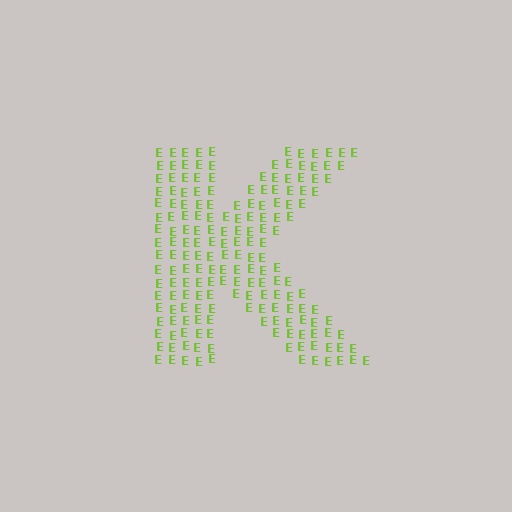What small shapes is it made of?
It is made of small letter E's.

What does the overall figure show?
The overall figure shows the letter K.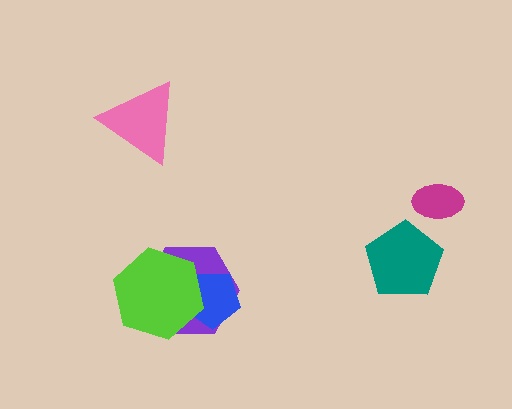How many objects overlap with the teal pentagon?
0 objects overlap with the teal pentagon.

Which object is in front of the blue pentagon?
The lime hexagon is in front of the blue pentagon.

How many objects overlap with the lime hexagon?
2 objects overlap with the lime hexagon.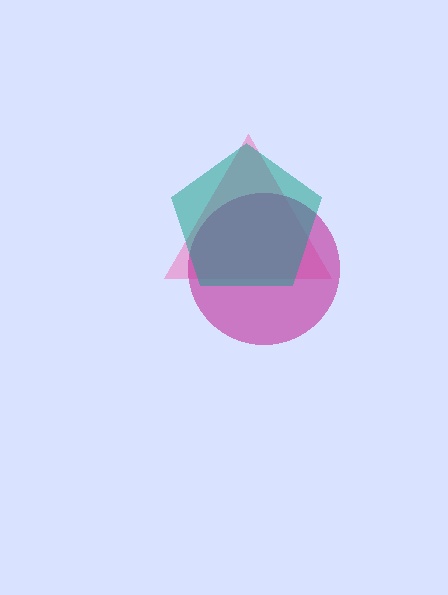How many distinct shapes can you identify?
There are 3 distinct shapes: a pink triangle, a magenta circle, a teal pentagon.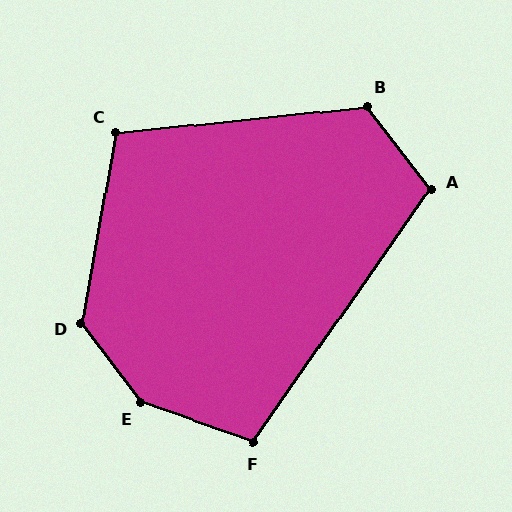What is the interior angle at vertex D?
Approximately 134 degrees (obtuse).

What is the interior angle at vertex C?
Approximately 106 degrees (obtuse).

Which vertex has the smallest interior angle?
F, at approximately 105 degrees.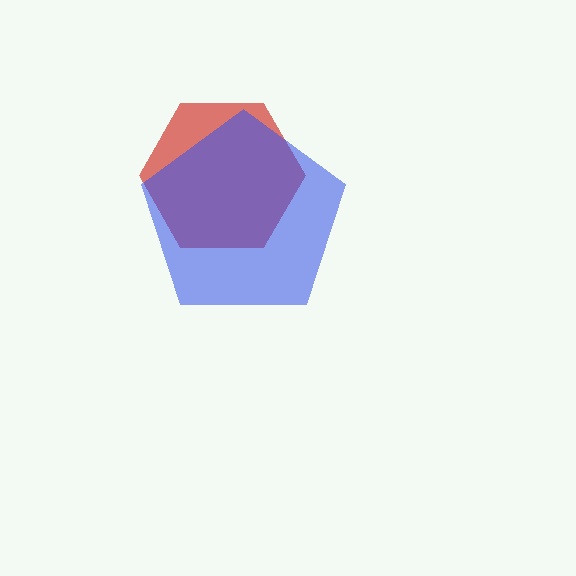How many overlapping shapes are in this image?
There are 2 overlapping shapes in the image.